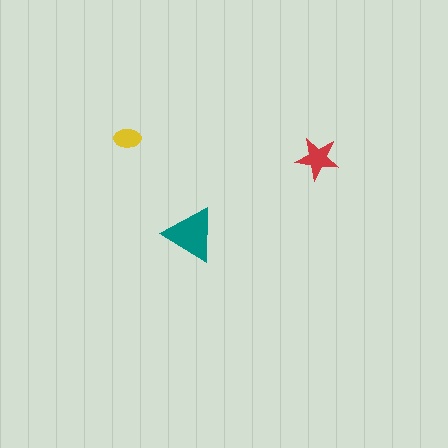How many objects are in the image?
There are 3 objects in the image.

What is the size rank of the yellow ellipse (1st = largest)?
3rd.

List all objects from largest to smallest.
The teal triangle, the red star, the yellow ellipse.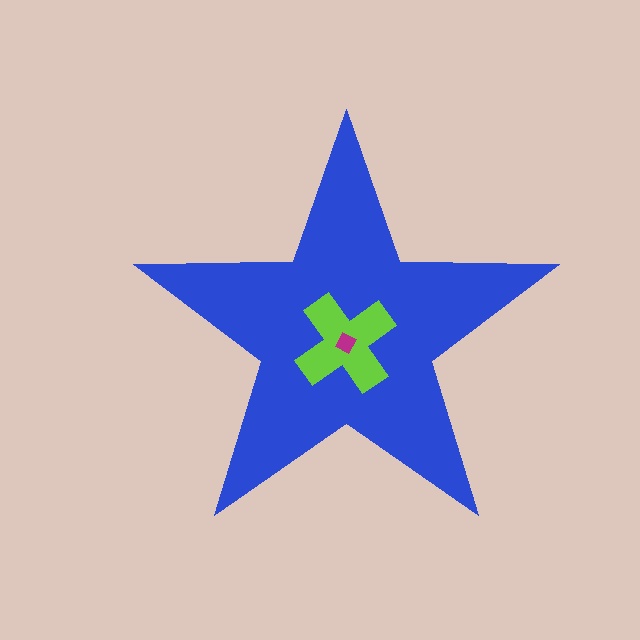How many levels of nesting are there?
3.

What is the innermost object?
The magenta diamond.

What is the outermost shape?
The blue star.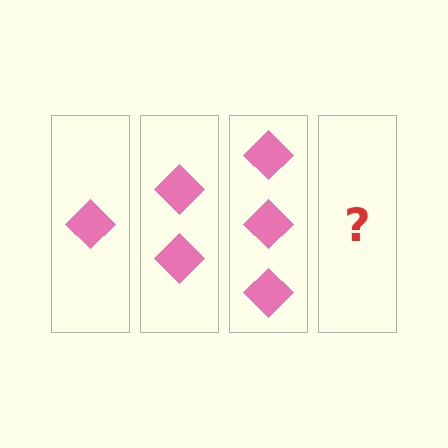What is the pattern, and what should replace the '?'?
The pattern is that each step adds one more diamond. The '?' should be 4 diamonds.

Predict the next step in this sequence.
The next step is 4 diamonds.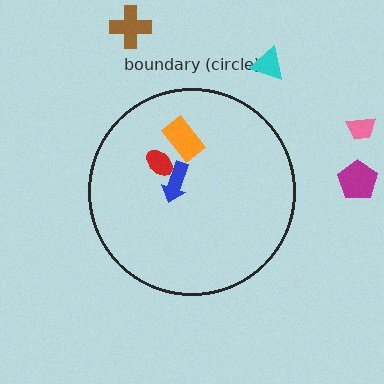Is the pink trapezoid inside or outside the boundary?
Outside.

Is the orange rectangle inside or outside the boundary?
Inside.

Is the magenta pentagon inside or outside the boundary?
Outside.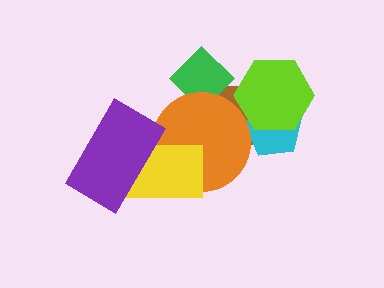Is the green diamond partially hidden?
Yes, it is partially covered by another shape.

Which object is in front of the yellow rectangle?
The purple rectangle is in front of the yellow rectangle.